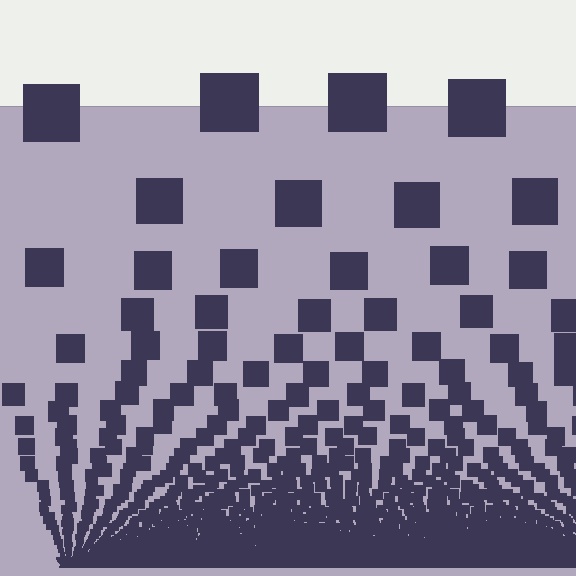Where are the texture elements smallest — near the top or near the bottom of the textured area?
Near the bottom.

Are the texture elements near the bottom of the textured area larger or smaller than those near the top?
Smaller. The gradient is inverted — elements near the bottom are smaller and denser.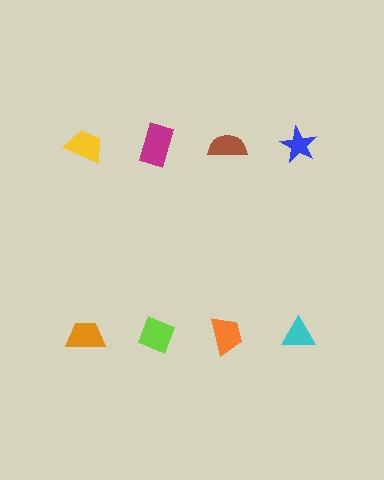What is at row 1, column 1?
A yellow trapezoid.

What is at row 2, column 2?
A lime diamond.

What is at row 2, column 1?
An orange trapezoid.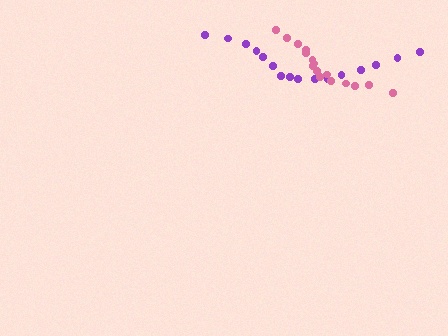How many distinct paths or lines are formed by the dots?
There are 2 distinct paths.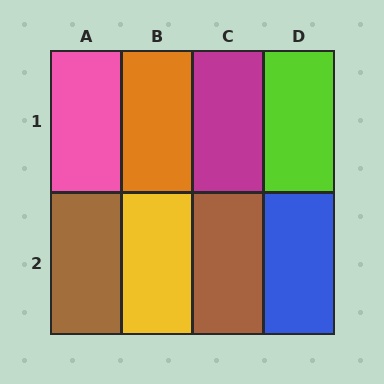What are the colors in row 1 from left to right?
Pink, orange, magenta, lime.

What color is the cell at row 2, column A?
Brown.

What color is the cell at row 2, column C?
Brown.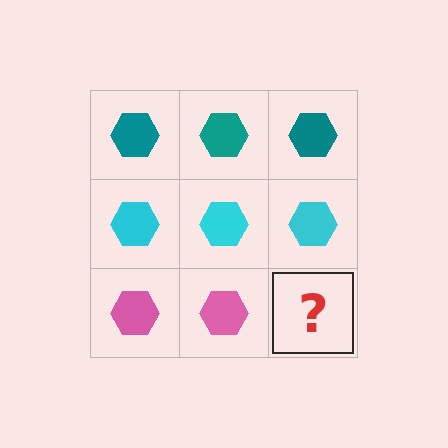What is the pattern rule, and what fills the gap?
The rule is that each row has a consistent color. The gap should be filled with a pink hexagon.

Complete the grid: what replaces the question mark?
The question mark should be replaced with a pink hexagon.